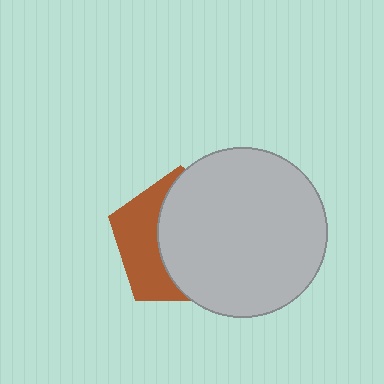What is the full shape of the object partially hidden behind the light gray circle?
The partially hidden object is a brown pentagon.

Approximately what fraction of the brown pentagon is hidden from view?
Roughly 63% of the brown pentagon is hidden behind the light gray circle.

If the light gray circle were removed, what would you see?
You would see the complete brown pentagon.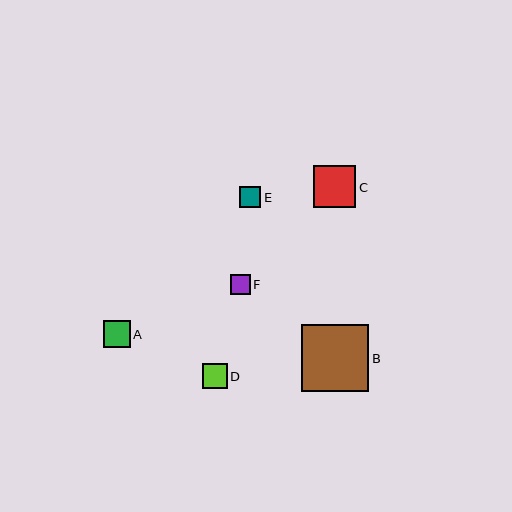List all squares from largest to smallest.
From largest to smallest: B, C, A, D, E, F.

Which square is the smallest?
Square F is the smallest with a size of approximately 20 pixels.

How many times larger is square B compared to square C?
Square B is approximately 1.6 times the size of square C.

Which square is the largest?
Square B is the largest with a size of approximately 67 pixels.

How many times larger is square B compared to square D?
Square B is approximately 2.7 times the size of square D.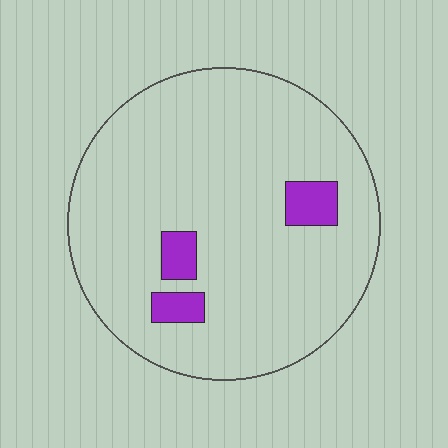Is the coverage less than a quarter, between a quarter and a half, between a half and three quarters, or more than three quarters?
Less than a quarter.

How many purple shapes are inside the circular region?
3.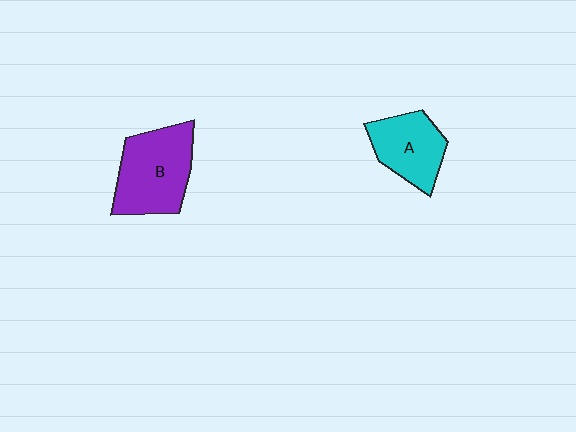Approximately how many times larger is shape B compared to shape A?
Approximately 1.4 times.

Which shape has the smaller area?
Shape A (cyan).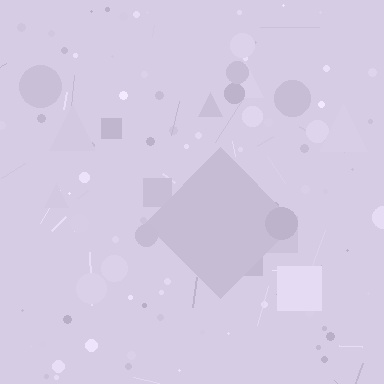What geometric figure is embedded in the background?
A diamond is embedded in the background.